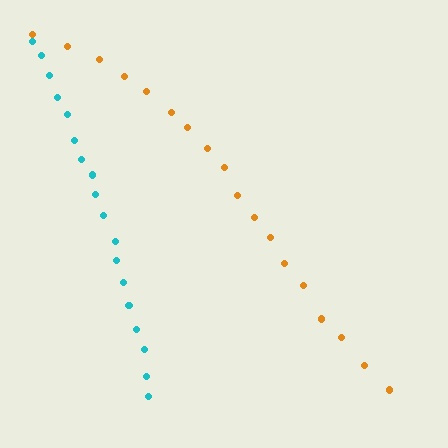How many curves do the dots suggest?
There are 2 distinct paths.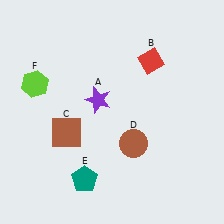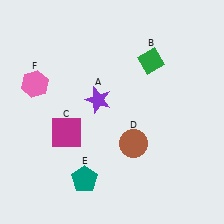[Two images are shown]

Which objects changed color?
B changed from red to green. C changed from brown to magenta. F changed from lime to pink.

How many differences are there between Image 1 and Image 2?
There are 3 differences between the two images.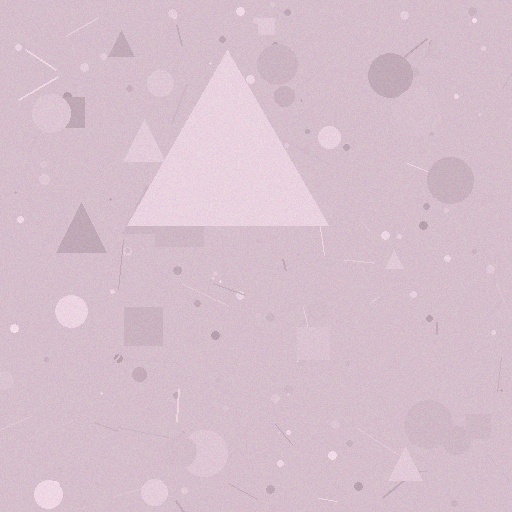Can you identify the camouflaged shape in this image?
The camouflaged shape is a triangle.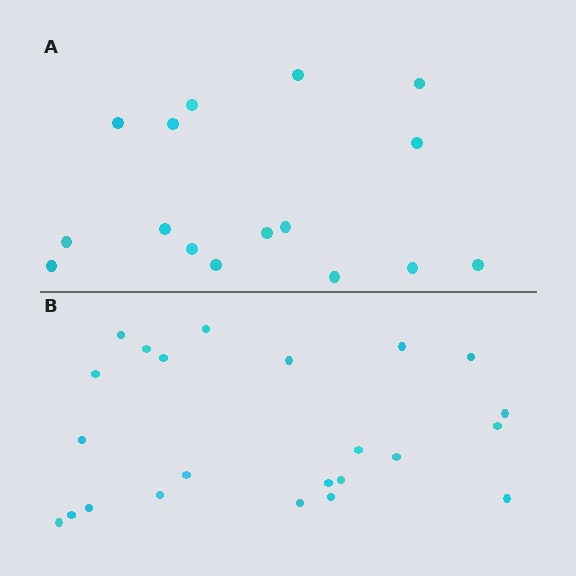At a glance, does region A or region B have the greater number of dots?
Region B (the bottom region) has more dots.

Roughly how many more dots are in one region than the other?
Region B has roughly 8 or so more dots than region A.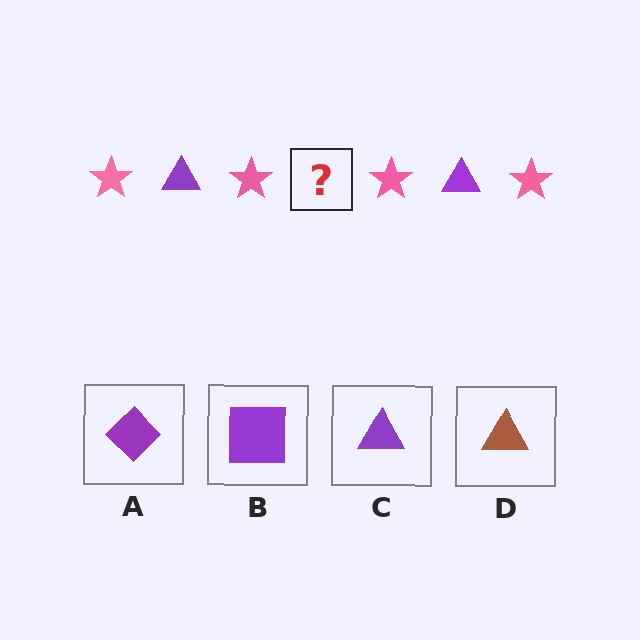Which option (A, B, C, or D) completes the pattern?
C.